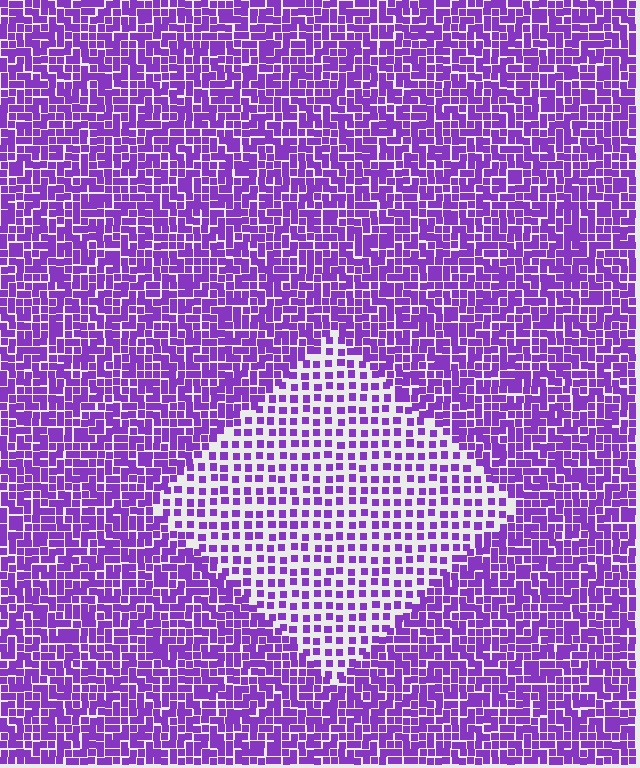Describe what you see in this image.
The image contains small purple elements arranged at two different densities. A diamond-shaped region is visible where the elements are less densely packed than the surrounding area.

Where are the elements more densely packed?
The elements are more densely packed outside the diamond boundary.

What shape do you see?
I see a diamond.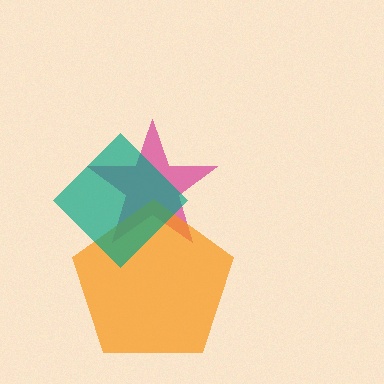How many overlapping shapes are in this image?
There are 3 overlapping shapes in the image.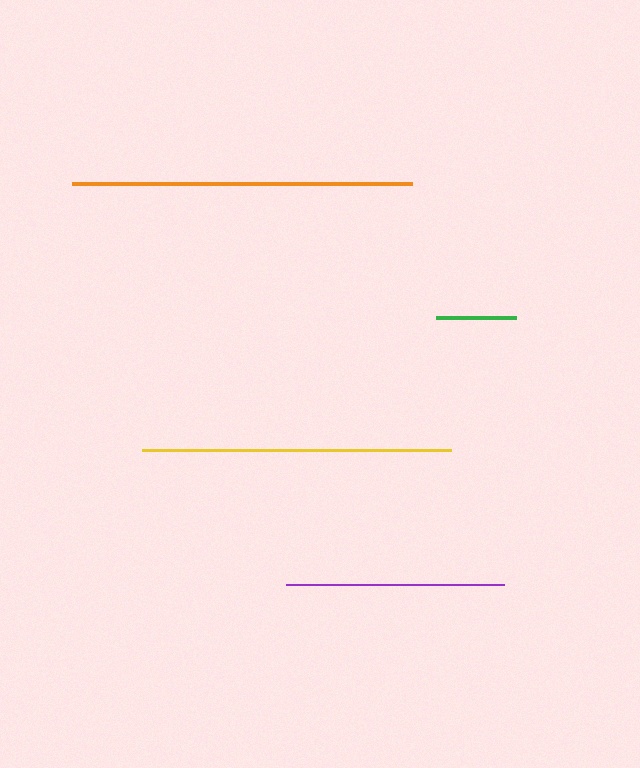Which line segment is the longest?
The orange line is the longest at approximately 340 pixels.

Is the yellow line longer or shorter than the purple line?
The yellow line is longer than the purple line.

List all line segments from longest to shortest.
From longest to shortest: orange, yellow, purple, green.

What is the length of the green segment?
The green segment is approximately 80 pixels long.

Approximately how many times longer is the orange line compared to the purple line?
The orange line is approximately 1.6 times the length of the purple line.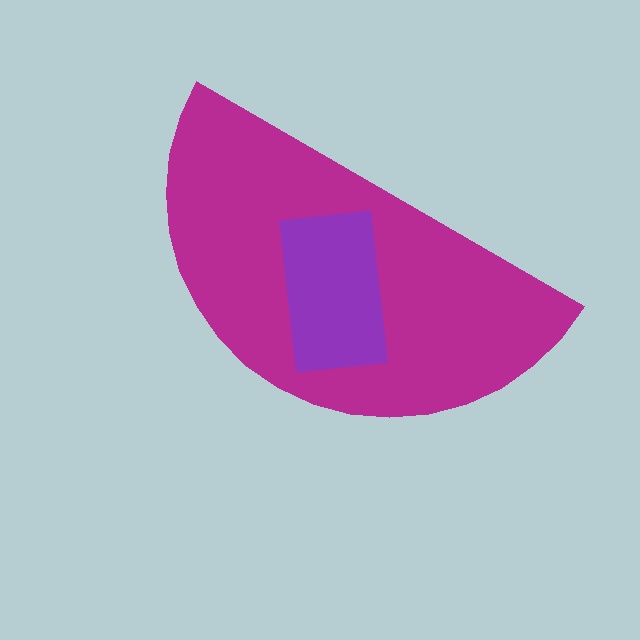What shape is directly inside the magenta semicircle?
The purple rectangle.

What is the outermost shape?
The magenta semicircle.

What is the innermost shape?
The purple rectangle.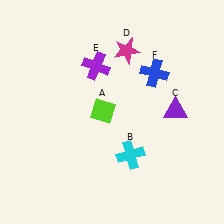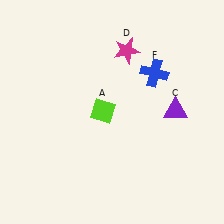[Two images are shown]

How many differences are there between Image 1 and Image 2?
There are 2 differences between the two images.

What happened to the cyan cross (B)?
The cyan cross (B) was removed in Image 2. It was in the bottom-right area of Image 1.